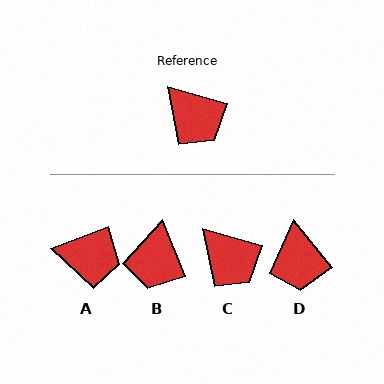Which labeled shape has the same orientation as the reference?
C.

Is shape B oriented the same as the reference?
No, it is off by about 53 degrees.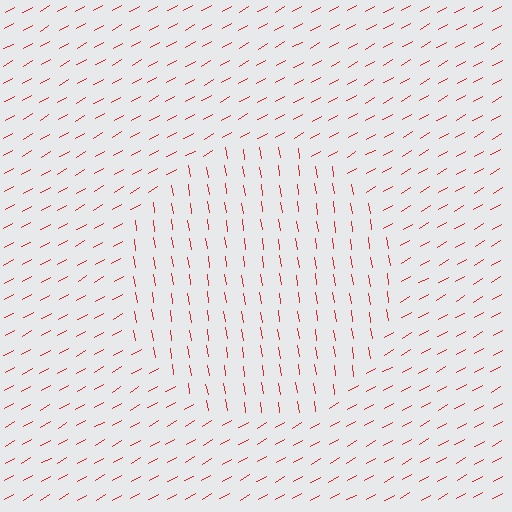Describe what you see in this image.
The image is filled with small red line segments. A circle region in the image has lines oriented differently from the surrounding lines, creating a visible texture boundary.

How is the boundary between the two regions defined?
The boundary is defined purely by a change in line orientation (approximately 69 degrees difference). All lines are the same color and thickness.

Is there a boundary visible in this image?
Yes, there is a texture boundary formed by a change in line orientation.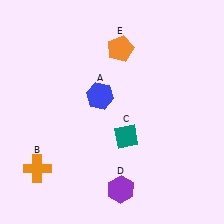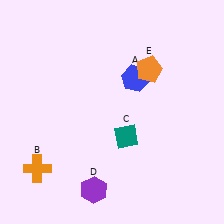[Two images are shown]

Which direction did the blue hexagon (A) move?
The blue hexagon (A) moved right.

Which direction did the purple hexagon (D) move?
The purple hexagon (D) moved left.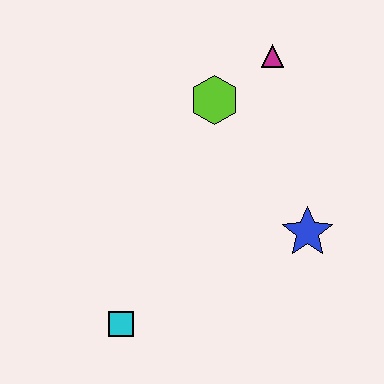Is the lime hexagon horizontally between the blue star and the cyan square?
Yes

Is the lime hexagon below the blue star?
No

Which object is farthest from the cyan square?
The magenta triangle is farthest from the cyan square.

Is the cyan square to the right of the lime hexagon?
No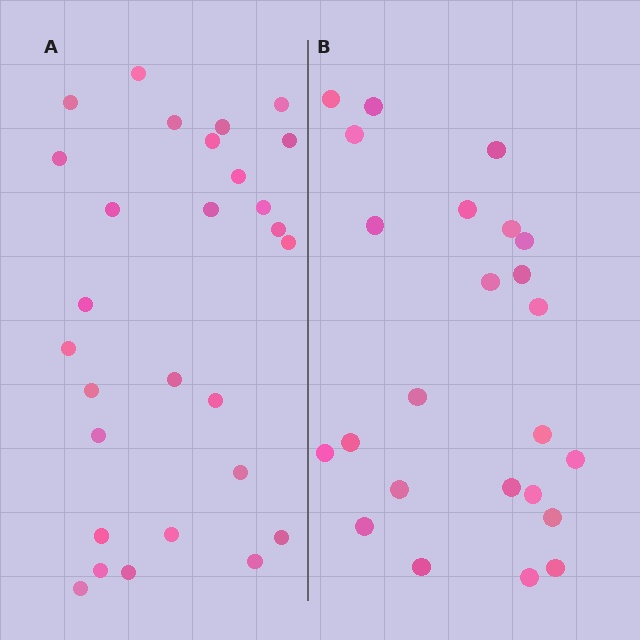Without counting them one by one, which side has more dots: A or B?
Region A (the left region) has more dots.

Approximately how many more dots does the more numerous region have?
Region A has about 4 more dots than region B.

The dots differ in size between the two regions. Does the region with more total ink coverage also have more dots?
No. Region B has more total ink coverage because its dots are larger, but region A actually contains more individual dots. Total area can be misleading — the number of items is what matters here.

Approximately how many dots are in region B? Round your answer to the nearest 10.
About 20 dots. (The exact count is 24, which rounds to 20.)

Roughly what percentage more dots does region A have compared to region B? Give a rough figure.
About 15% more.